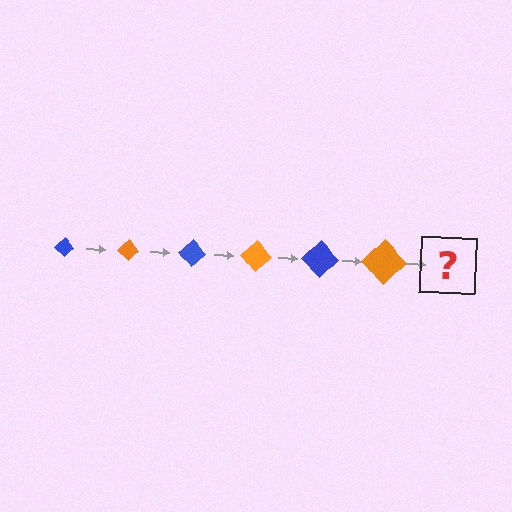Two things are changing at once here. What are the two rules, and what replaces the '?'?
The two rules are that the diamond grows larger each step and the color cycles through blue and orange. The '?' should be a blue diamond, larger than the previous one.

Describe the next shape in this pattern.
It should be a blue diamond, larger than the previous one.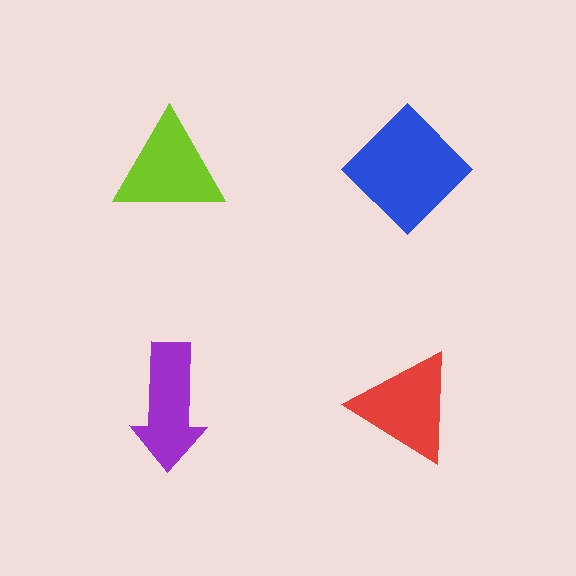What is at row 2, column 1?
A purple arrow.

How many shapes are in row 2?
2 shapes.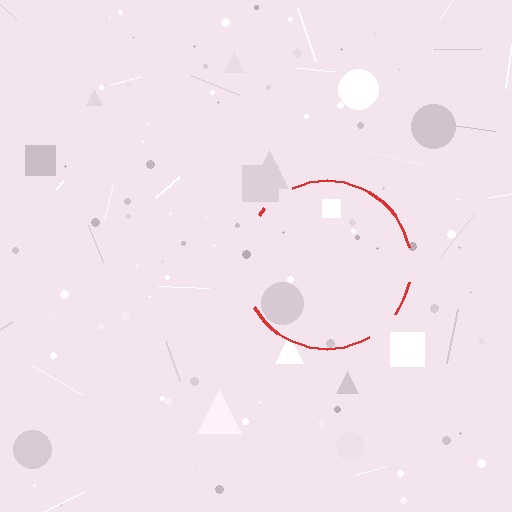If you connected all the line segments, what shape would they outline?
They would outline a circle.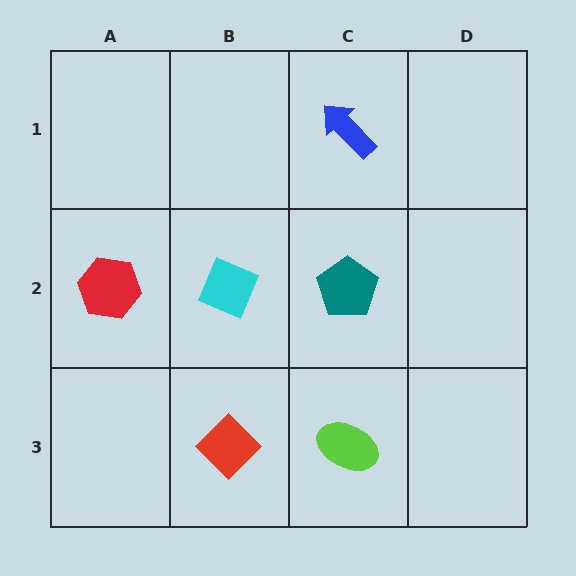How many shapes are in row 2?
3 shapes.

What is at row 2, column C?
A teal pentagon.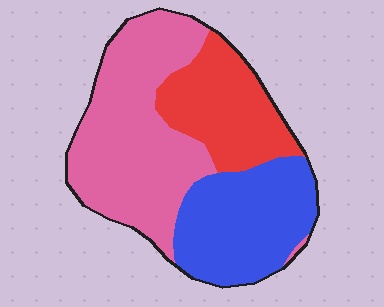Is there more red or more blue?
Blue.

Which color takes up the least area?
Red, at roughly 25%.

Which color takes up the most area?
Pink, at roughly 45%.